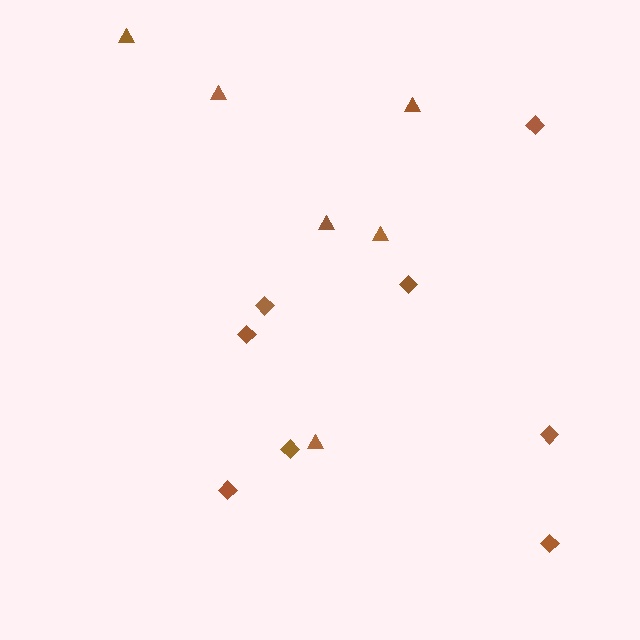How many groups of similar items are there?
There are 2 groups: one group of diamonds (8) and one group of triangles (6).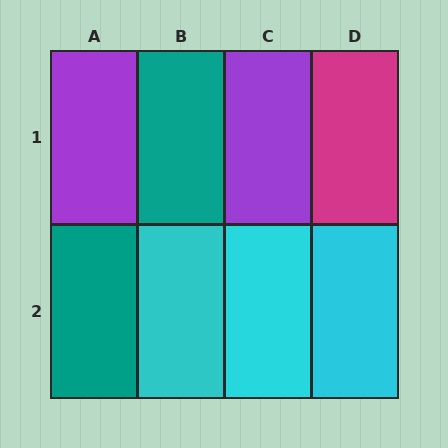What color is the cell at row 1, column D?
Magenta.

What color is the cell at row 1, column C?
Purple.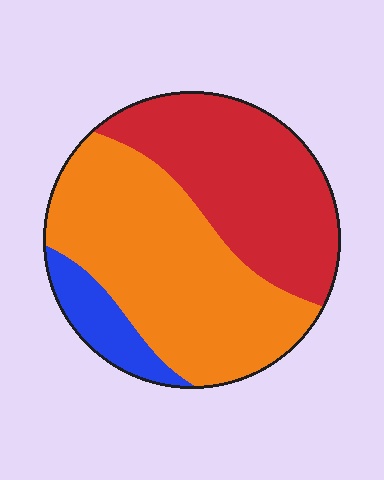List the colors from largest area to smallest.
From largest to smallest: orange, red, blue.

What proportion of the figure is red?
Red takes up about two fifths (2/5) of the figure.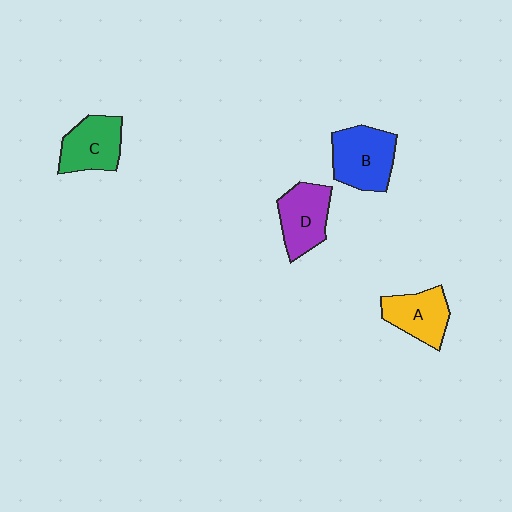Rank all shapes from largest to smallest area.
From largest to smallest: B (blue), D (purple), C (green), A (yellow).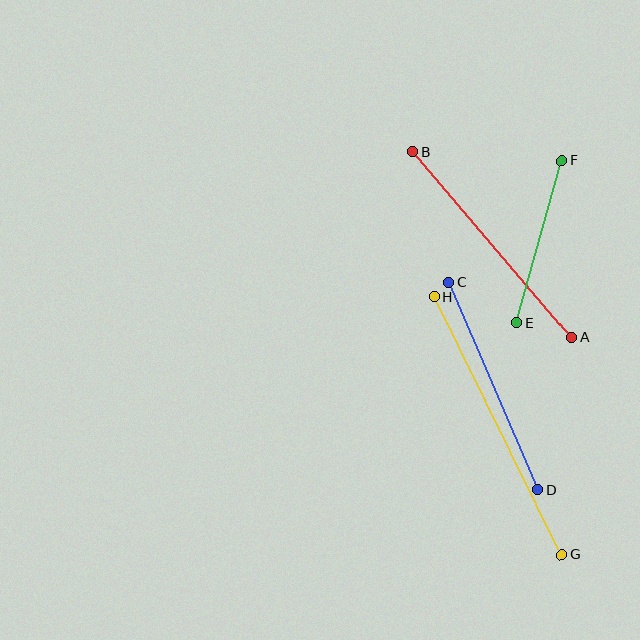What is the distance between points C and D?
The distance is approximately 226 pixels.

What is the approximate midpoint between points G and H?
The midpoint is at approximately (498, 426) pixels.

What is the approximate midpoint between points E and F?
The midpoint is at approximately (539, 241) pixels.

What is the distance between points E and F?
The distance is approximately 168 pixels.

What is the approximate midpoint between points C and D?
The midpoint is at approximately (493, 386) pixels.